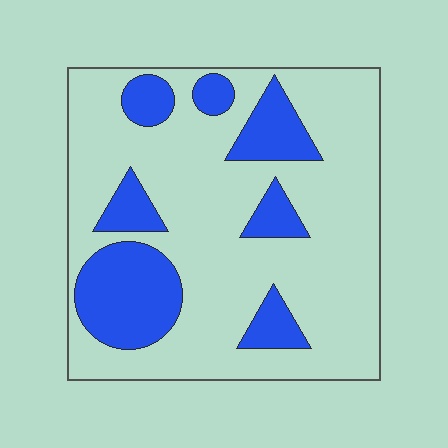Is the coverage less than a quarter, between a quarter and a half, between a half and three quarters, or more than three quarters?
Between a quarter and a half.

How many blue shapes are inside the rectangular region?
7.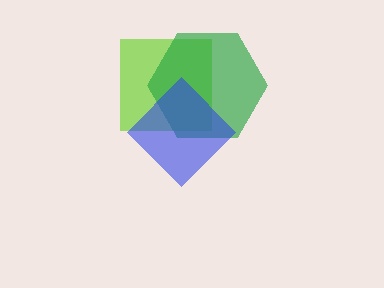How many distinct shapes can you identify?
There are 3 distinct shapes: a lime square, a green hexagon, a blue diamond.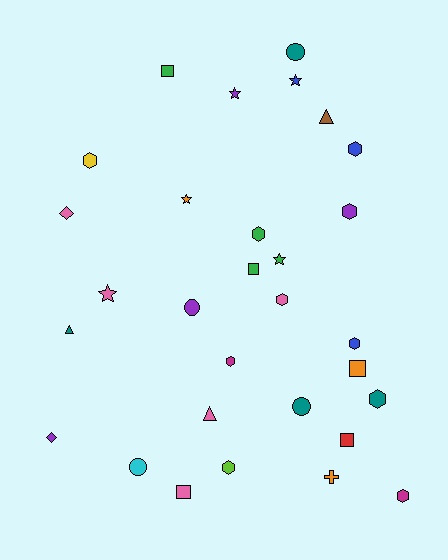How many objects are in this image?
There are 30 objects.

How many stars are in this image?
There are 5 stars.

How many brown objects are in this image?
There is 1 brown object.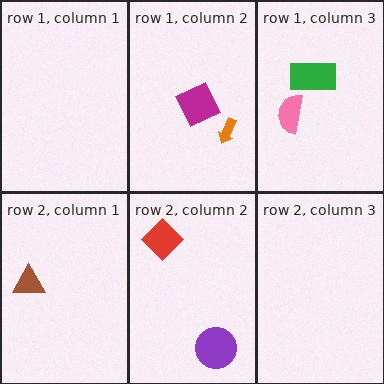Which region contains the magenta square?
The row 1, column 2 region.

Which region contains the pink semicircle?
The row 1, column 3 region.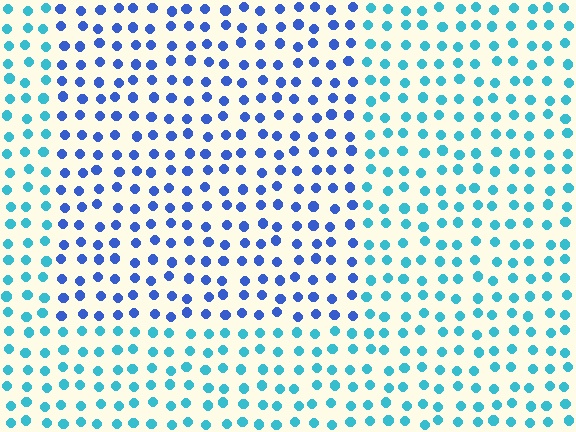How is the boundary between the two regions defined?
The boundary is defined purely by a slight shift in hue (about 39 degrees). Spacing, size, and orientation are identical on both sides.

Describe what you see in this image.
The image is filled with small cyan elements in a uniform arrangement. A rectangle-shaped region is visible where the elements are tinted to a slightly different hue, forming a subtle color boundary.